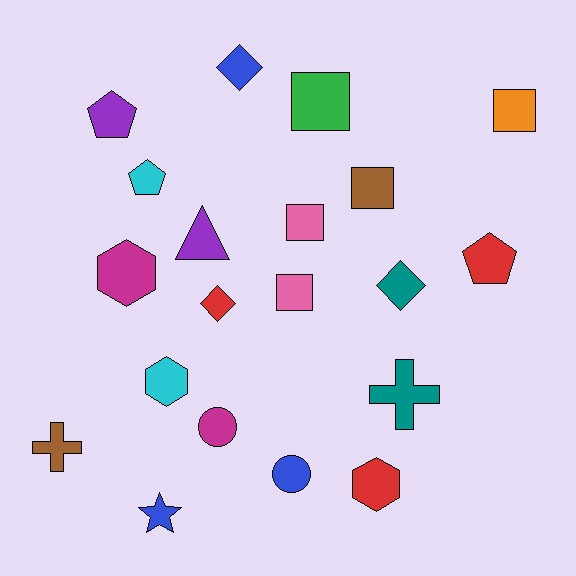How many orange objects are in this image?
There is 1 orange object.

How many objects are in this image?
There are 20 objects.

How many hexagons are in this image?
There are 3 hexagons.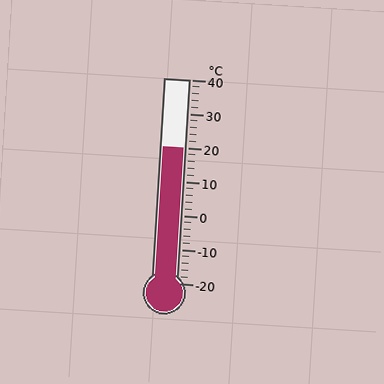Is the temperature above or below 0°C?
The temperature is above 0°C.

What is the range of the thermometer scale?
The thermometer scale ranges from -20°C to 40°C.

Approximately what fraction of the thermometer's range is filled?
The thermometer is filled to approximately 65% of its range.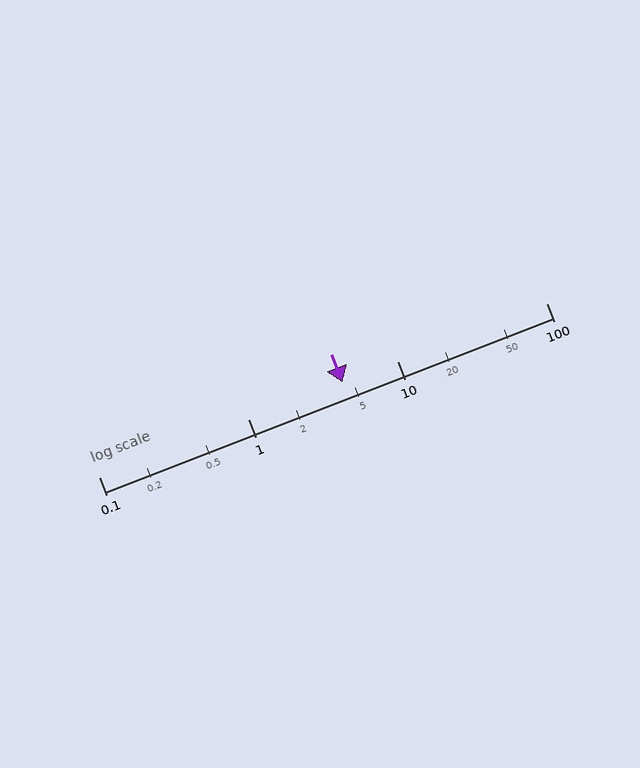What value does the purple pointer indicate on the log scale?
The pointer indicates approximately 4.3.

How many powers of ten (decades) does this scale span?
The scale spans 3 decades, from 0.1 to 100.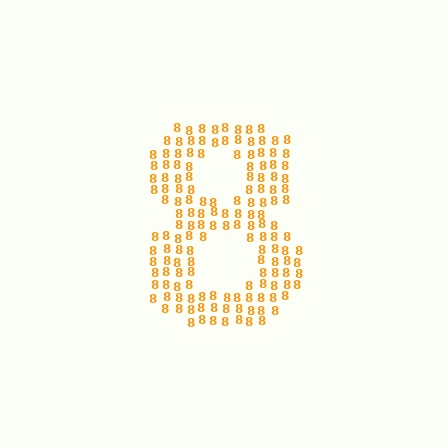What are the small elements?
The small elements are digit 8's.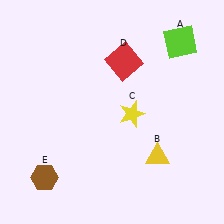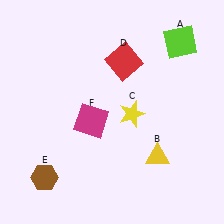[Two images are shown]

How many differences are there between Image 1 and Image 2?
There is 1 difference between the two images.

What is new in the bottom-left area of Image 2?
A magenta square (F) was added in the bottom-left area of Image 2.